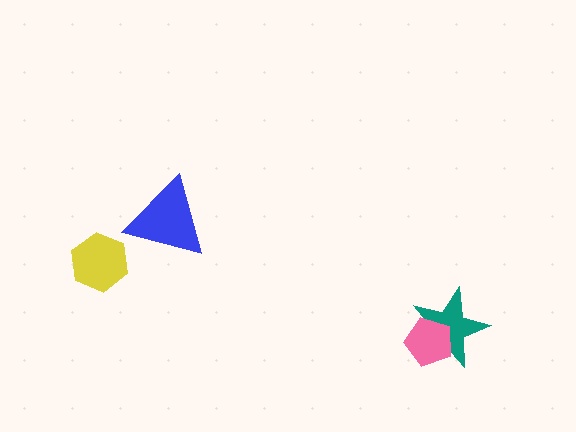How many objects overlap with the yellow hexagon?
0 objects overlap with the yellow hexagon.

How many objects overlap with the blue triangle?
0 objects overlap with the blue triangle.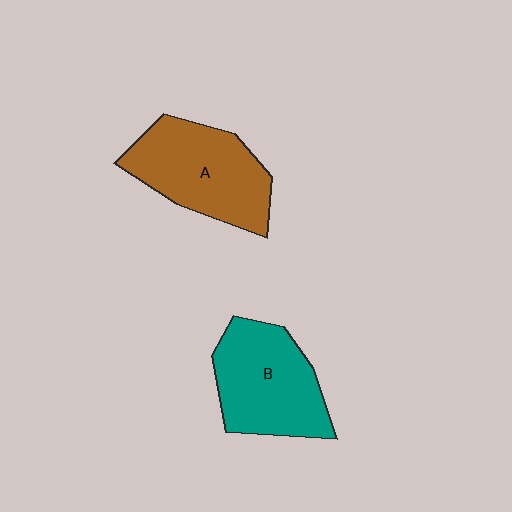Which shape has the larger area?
Shape A (brown).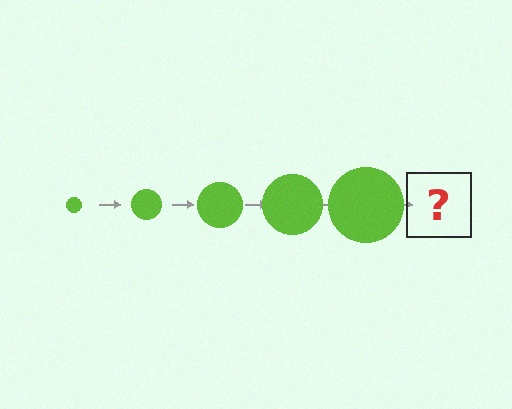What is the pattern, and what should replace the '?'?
The pattern is that the circle gets progressively larger each step. The '?' should be a lime circle, larger than the previous one.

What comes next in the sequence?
The next element should be a lime circle, larger than the previous one.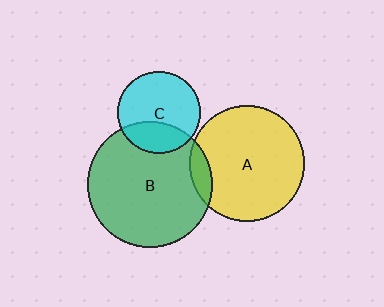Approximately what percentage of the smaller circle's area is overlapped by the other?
Approximately 10%.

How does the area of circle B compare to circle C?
Approximately 2.3 times.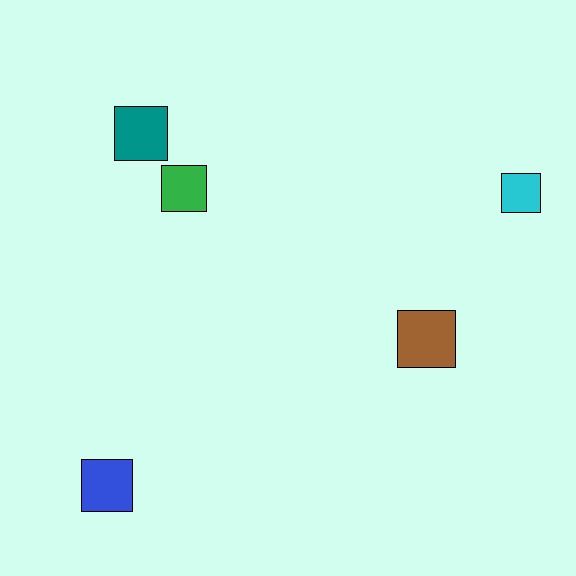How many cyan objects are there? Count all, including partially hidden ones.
There is 1 cyan object.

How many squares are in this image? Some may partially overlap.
There are 5 squares.